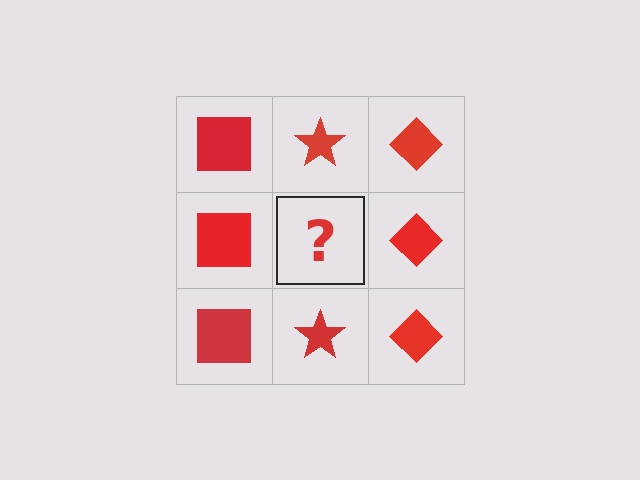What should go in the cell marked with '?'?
The missing cell should contain a red star.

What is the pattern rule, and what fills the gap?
The rule is that each column has a consistent shape. The gap should be filled with a red star.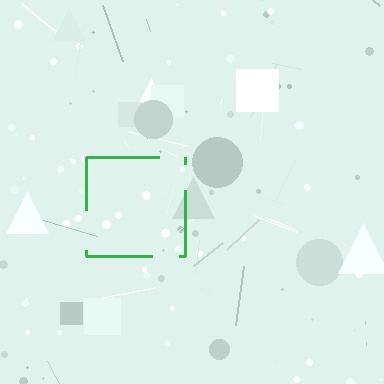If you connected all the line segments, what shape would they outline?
They would outline a square.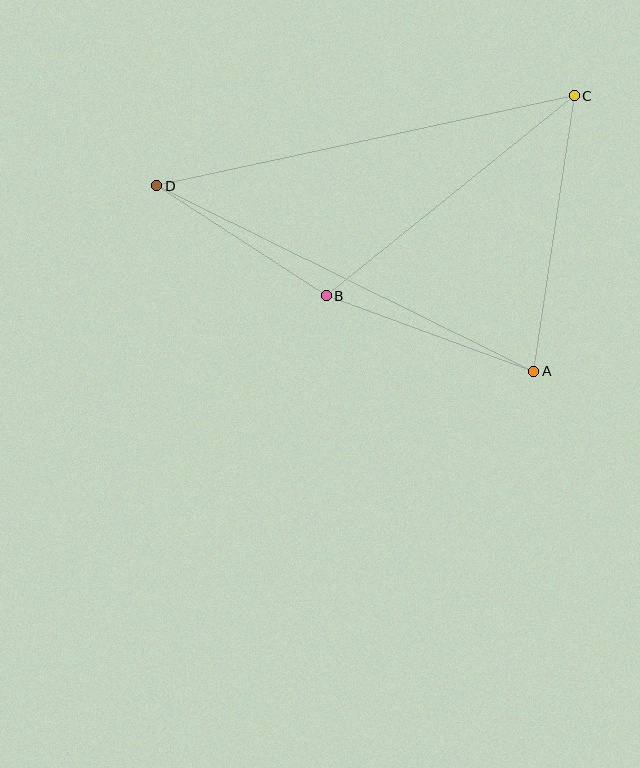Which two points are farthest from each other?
Points C and D are farthest from each other.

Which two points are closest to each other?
Points B and D are closest to each other.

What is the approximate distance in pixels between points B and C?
The distance between B and C is approximately 318 pixels.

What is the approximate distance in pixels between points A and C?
The distance between A and C is approximately 279 pixels.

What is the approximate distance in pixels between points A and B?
The distance between A and B is approximately 221 pixels.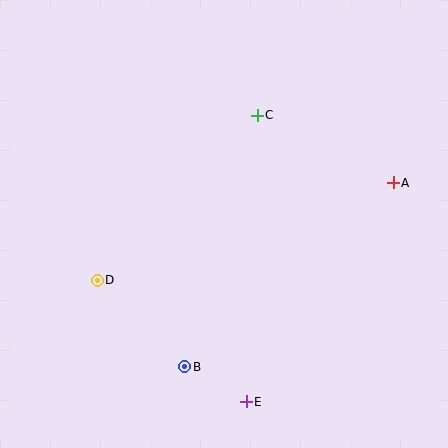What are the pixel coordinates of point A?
Point A is at (393, 183).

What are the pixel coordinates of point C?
Point C is at (257, 115).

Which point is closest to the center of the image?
Point C at (257, 115) is closest to the center.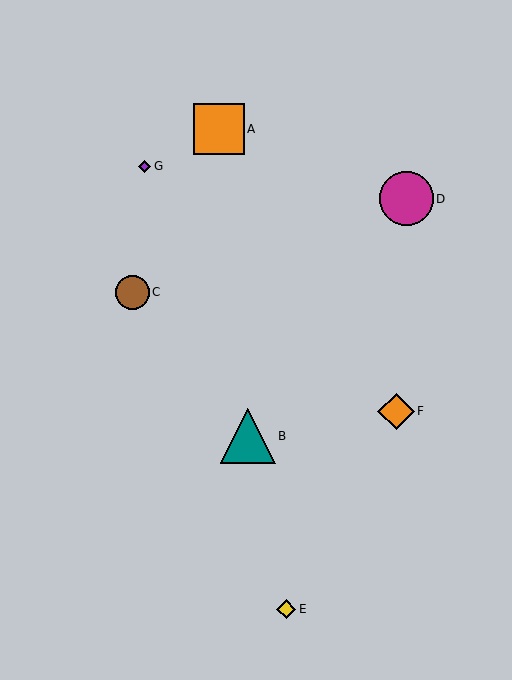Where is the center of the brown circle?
The center of the brown circle is at (132, 292).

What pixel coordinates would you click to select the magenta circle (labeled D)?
Click at (406, 199) to select the magenta circle D.